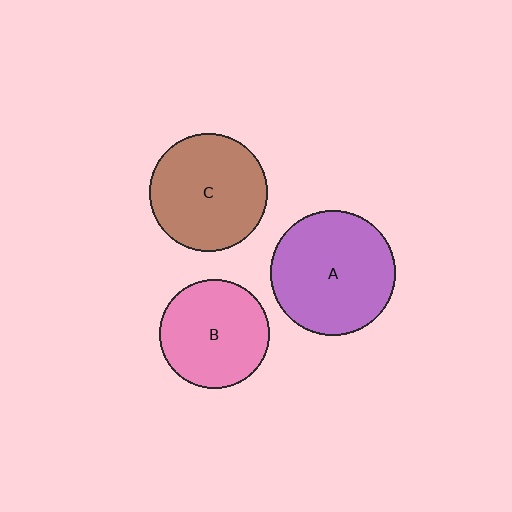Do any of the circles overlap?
No, none of the circles overlap.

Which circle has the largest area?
Circle A (purple).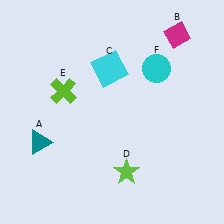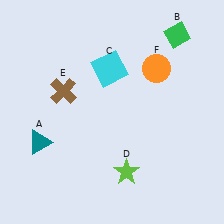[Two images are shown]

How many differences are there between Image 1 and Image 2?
There are 3 differences between the two images.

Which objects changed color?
B changed from magenta to green. E changed from lime to brown. F changed from cyan to orange.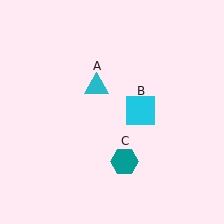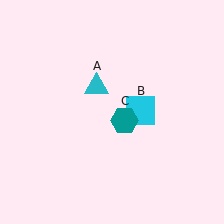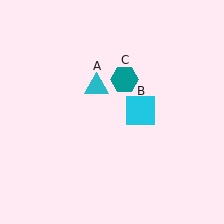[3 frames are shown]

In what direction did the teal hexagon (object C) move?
The teal hexagon (object C) moved up.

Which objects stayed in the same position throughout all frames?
Cyan triangle (object A) and cyan square (object B) remained stationary.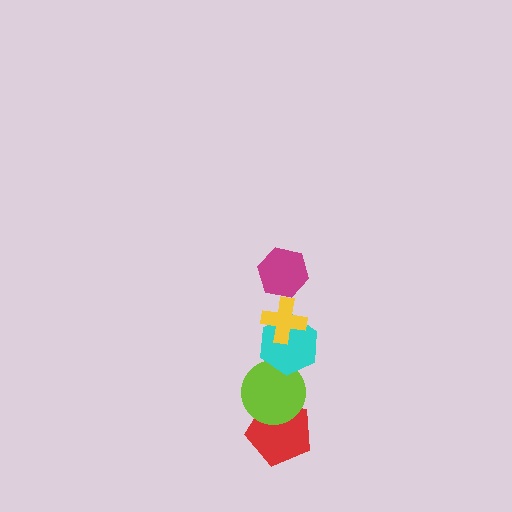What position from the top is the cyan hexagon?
The cyan hexagon is 3rd from the top.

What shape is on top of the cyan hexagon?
The yellow cross is on top of the cyan hexagon.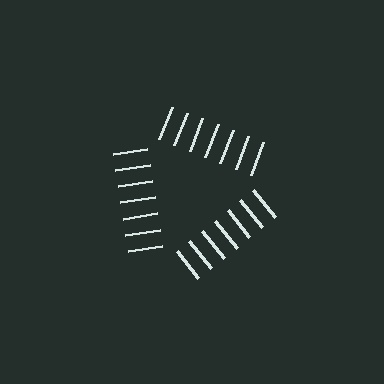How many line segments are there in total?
21 — 7 along each of the 3 edges.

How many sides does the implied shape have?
3 sides — the line-ends trace a triangle.